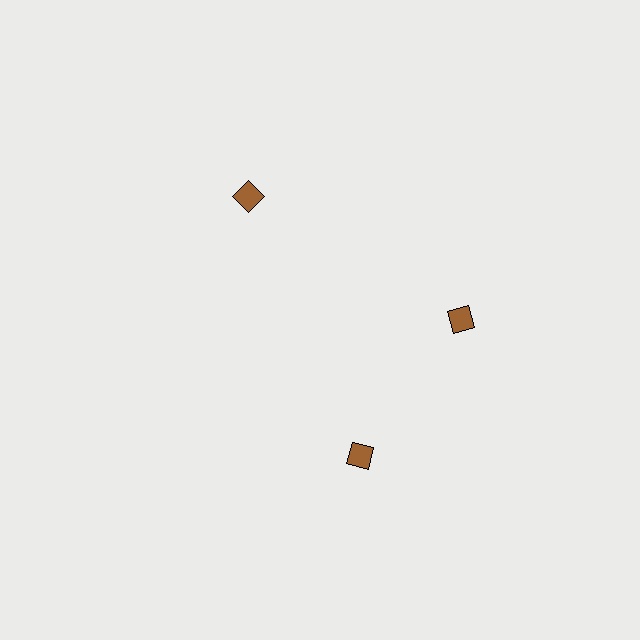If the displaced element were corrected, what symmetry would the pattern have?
It would have 3-fold rotational symmetry — the pattern would map onto itself every 120 degrees.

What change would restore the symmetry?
The symmetry would be restored by rotating it back into even spacing with its neighbors so that all 3 diamonds sit at equal angles and equal distance from the center.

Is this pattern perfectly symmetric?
No. The 3 brown diamonds are arranged in a ring, but one element near the 7 o'clock position is rotated out of alignment along the ring, breaking the 3-fold rotational symmetry.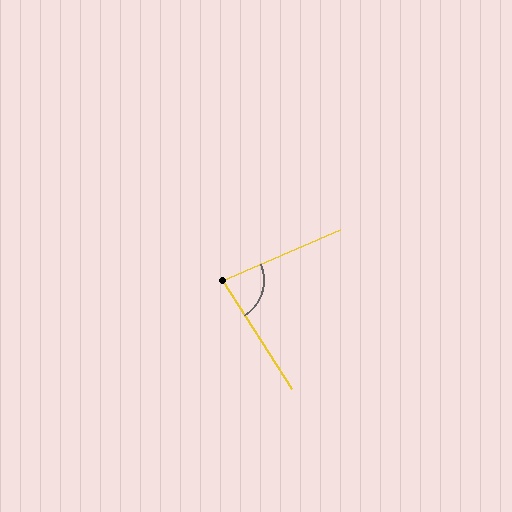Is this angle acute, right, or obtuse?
It is acute.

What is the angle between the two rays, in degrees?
Approximately 81 degrees.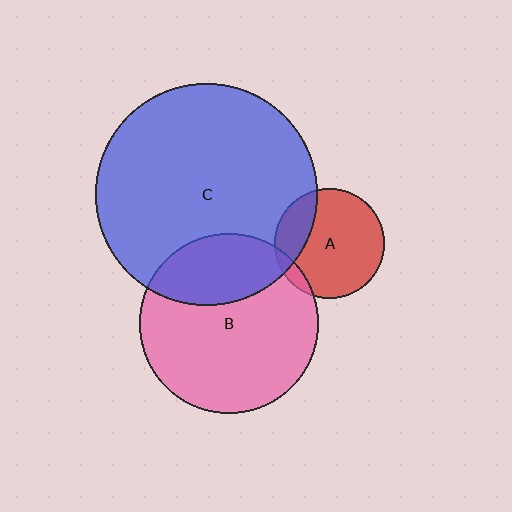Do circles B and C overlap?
Yes.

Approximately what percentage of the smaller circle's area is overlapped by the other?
Approximately 30%.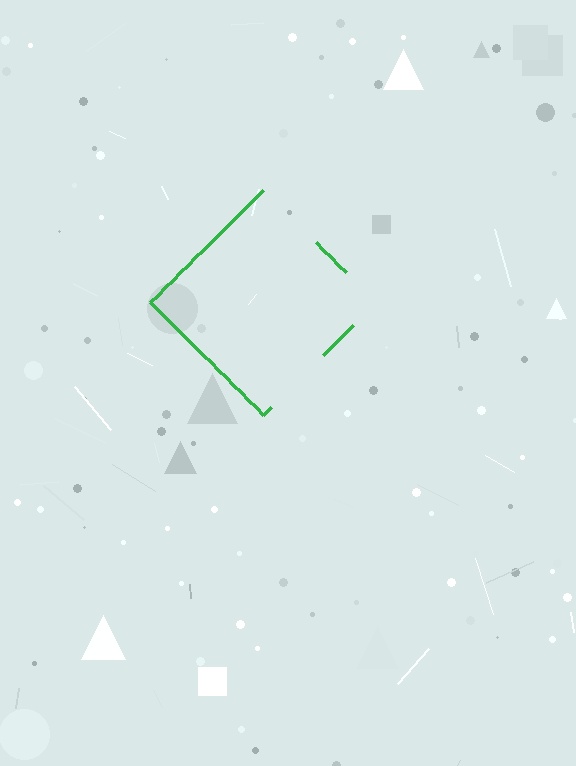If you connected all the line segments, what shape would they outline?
They would outline a diamond.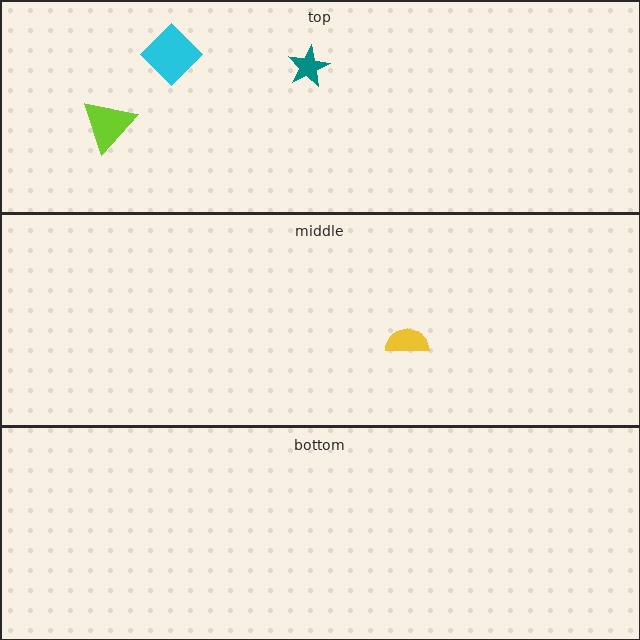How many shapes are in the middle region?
1.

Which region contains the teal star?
The top region.